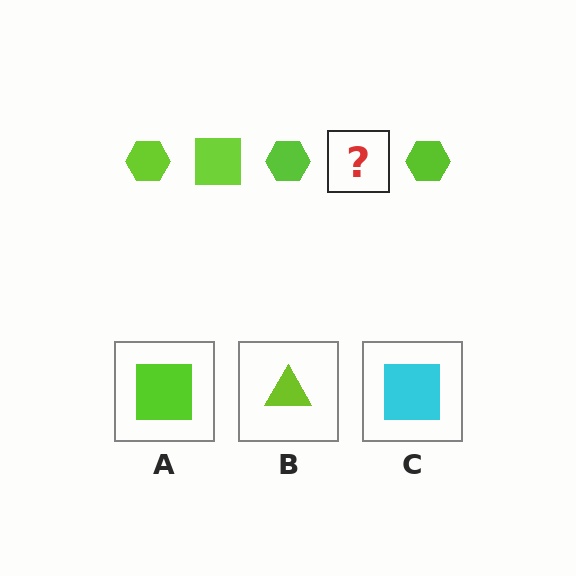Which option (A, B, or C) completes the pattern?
A.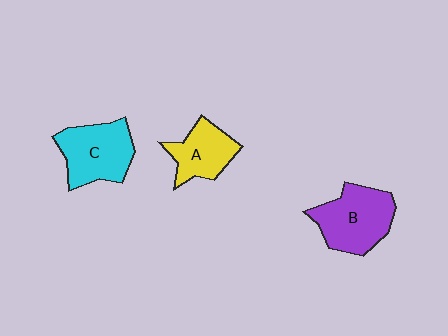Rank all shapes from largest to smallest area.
From largest to smallest: B (purple), C (cyan), A (yellow).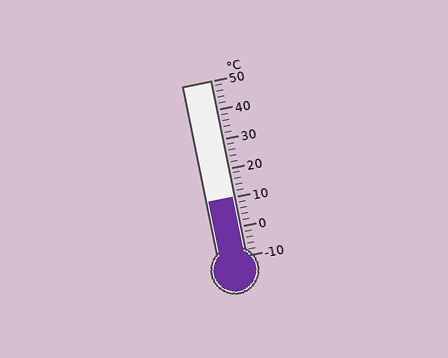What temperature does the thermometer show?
The thermometer shows approximately 10°C.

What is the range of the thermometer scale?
The thermometer scale ranges from -10°C to 50°C.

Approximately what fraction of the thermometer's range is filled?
The thermometer is filled to approximately 35% of its range.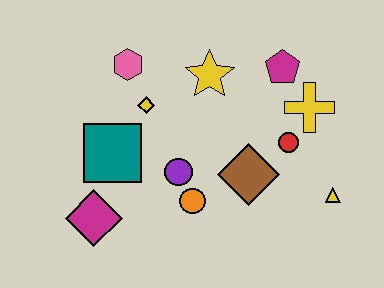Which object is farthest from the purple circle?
The yellow triangle is farthest from the purple circle.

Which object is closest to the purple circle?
The orange circle is closest to the purple circle.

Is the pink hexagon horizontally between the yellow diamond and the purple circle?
No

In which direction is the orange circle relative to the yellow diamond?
The orange circle is below the yellow diamond.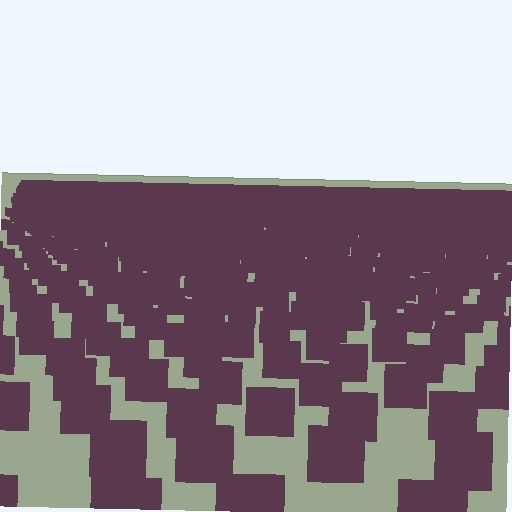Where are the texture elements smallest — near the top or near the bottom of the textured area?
Near the top.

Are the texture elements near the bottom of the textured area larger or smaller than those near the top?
Larger. Near the bottom, elements are closer to the viewer and appear at a bigger on-screen size.